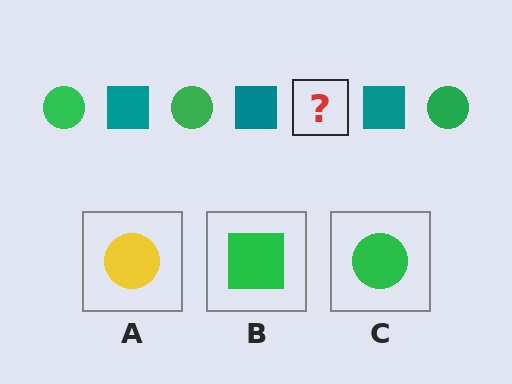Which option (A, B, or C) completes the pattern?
C.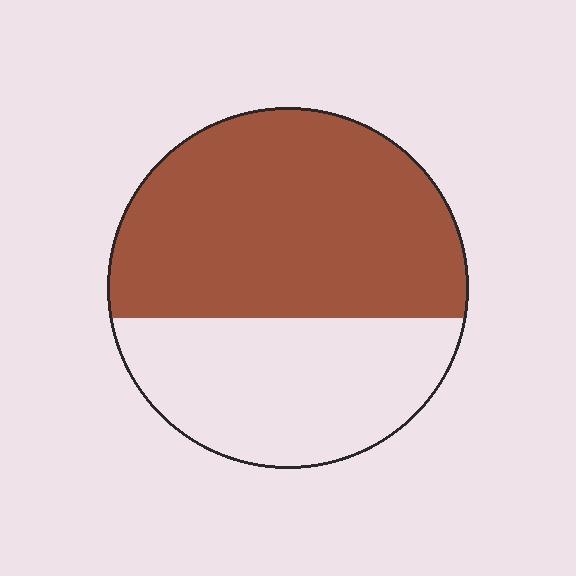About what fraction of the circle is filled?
About three fifths (3/5).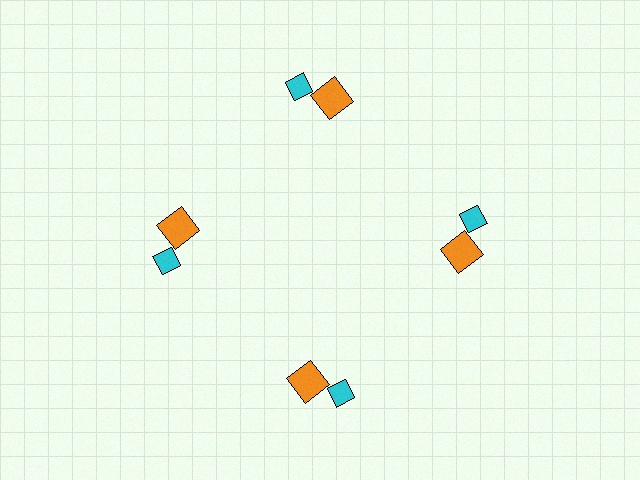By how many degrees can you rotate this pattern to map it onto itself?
The pattern maps onto itself every 90 degrees of rotation.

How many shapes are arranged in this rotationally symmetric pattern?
There are 8 shapes, arranged in 4 groups of 2.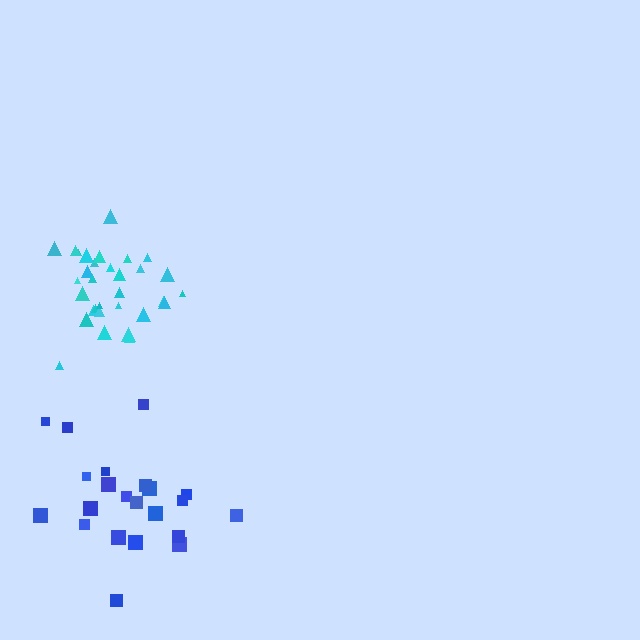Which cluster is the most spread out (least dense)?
Blue.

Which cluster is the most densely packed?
Cyan.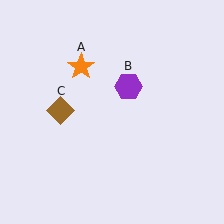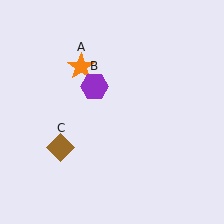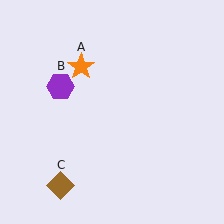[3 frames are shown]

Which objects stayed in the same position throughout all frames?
Orange star (object A) remained stationary.